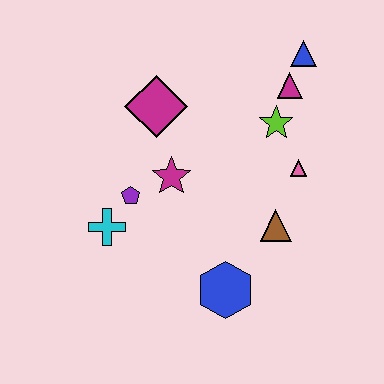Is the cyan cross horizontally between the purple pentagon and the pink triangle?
No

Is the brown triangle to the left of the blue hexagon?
No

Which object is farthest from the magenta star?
The blue triangle is farthest from the magenta star.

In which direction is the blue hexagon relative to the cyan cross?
The blue hexagon is to the right of the cyan cross.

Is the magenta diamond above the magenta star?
Yes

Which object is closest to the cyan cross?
The purple pentagon is closest to the cyan cross.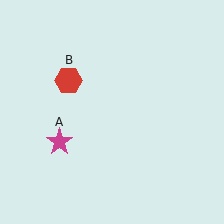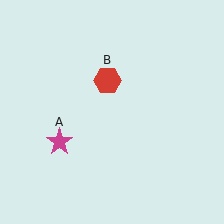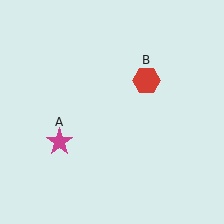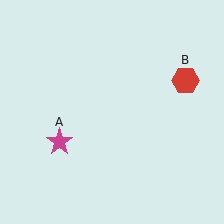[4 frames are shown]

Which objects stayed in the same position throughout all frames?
Magenta star (object A) remained stationary.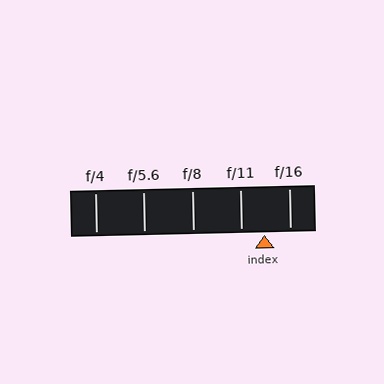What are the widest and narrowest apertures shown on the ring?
The widest aperture shown is f/4 and the narrowest is f/16.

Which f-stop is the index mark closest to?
The index mark is closest to f/11.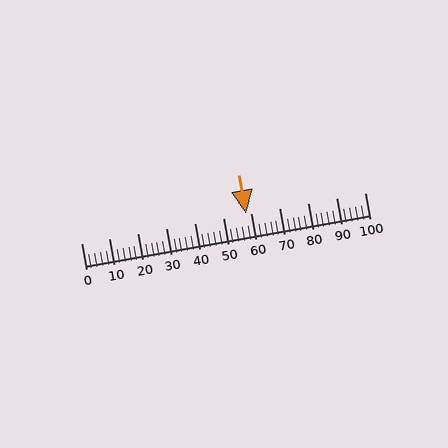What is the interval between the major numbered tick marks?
The major tick marks are spaced 10 units apart.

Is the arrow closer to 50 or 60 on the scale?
The arrow is closer to 60.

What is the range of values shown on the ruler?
The ruler shows values from 0 to 100.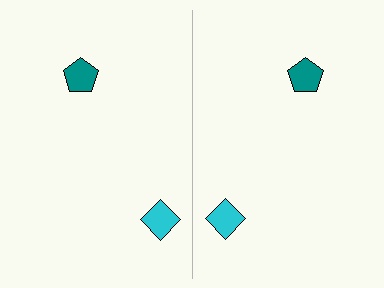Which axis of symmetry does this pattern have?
The pattern has a vertical axis of symmetry running through the center of the image.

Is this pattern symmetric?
Yes, this pattern has bilateral (reflection) symmetry.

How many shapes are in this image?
There are 4 shapes in this image.